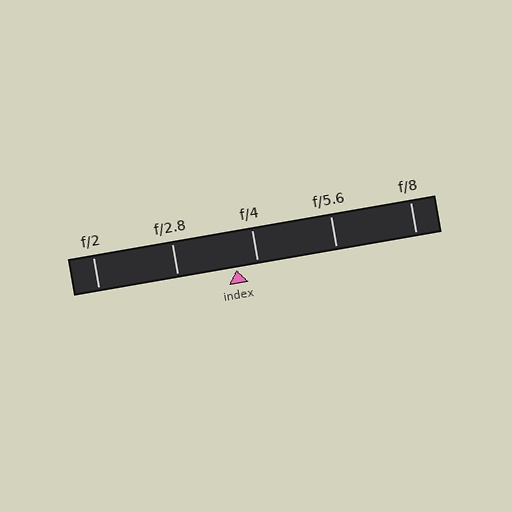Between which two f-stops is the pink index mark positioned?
The index mark is between f/2.8 and f/4.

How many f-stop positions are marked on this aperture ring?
There are 5 f-stop positions marked.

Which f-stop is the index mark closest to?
The index mark is closest to f/4.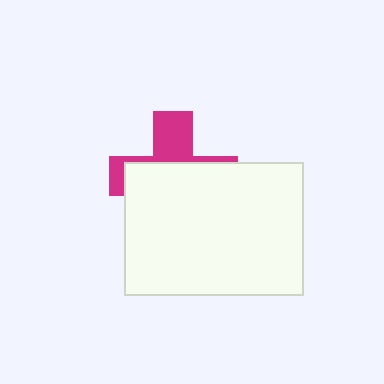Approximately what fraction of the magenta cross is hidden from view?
Roughly 65% of the magenta cross is hidden behind the white rectangle.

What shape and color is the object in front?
The object in front is a white rectangle.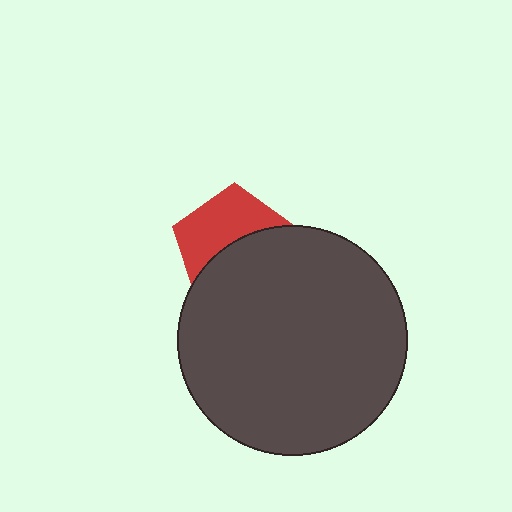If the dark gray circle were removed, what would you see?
You would see the complete red pentagon.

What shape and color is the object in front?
The object in front is a dark gray circle.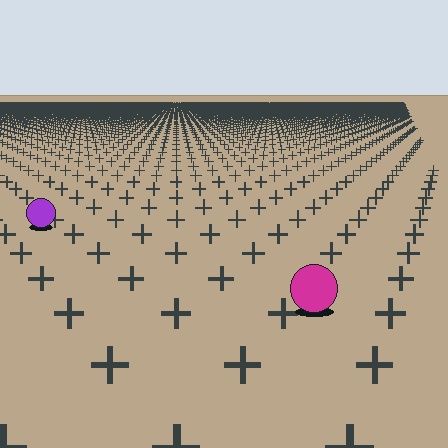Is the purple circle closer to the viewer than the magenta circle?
No. The magenta circle is closer — you can tell from the texture gradient: the ground texture is coarser near it.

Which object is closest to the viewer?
The magenta circle is closest. The texture marks near it are larger and more spread out.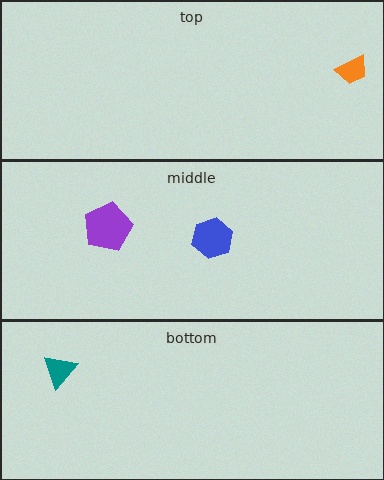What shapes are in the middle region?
The blue hexagon, the purple pentagon.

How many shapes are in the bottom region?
1.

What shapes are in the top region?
The orange trapezoid.